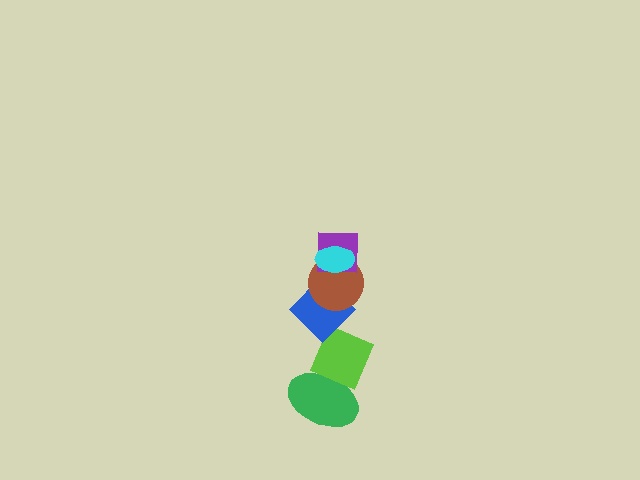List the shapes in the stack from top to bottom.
From top to bottom: the cyan ellipse, the purple square, the brown circle, the blue diamond, the lime diamond, the green ellipse.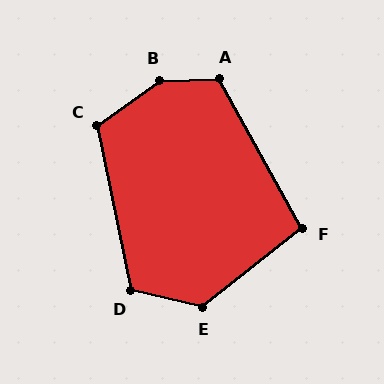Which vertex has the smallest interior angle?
F, at approximately 99 degrees.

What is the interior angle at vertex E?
Approximately 128 degrees (obtuse).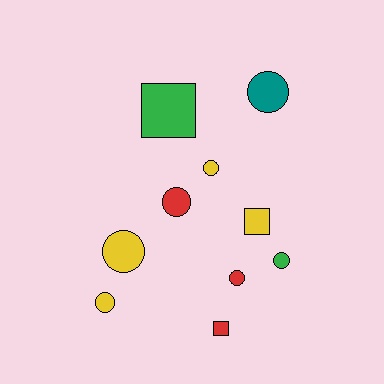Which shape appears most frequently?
Circle, with 7 objects.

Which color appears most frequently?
Yellow, with 4 objects.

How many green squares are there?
There is 1 green square.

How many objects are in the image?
There are 10 objects.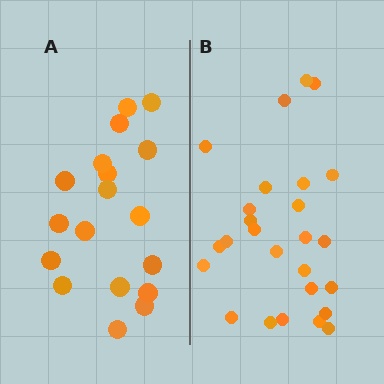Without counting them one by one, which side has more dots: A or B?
Region B (the right region) has more dots.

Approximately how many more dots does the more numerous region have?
Region B has roughly 8 or so more dots than region A.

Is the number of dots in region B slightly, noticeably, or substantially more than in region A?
Region B has noticeably more, but not dramatically so. The ratio is roughly 1.4 to 1.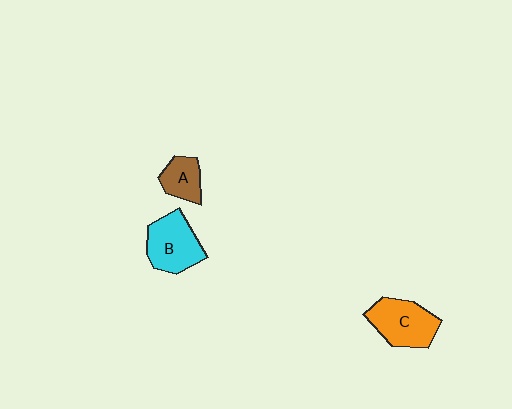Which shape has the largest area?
Shape C (orange).